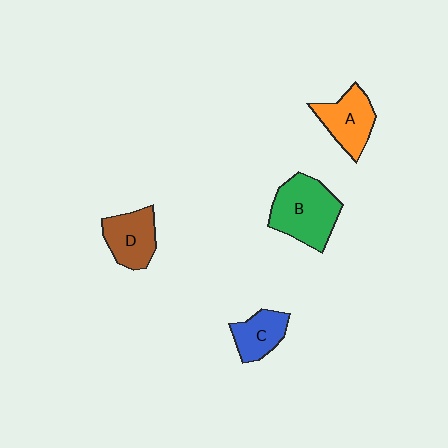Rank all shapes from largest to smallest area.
From largest to smallest: B (green), A (orange), D (brown), C (blue).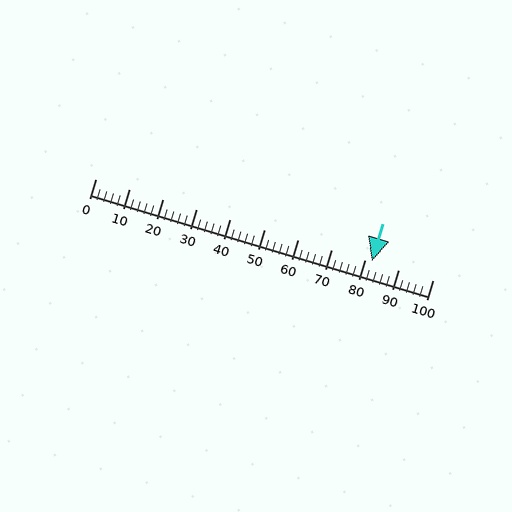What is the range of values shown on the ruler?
The ruler shows values from 0 to 100.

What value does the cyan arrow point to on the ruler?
The cyan arrow points to approximately 82.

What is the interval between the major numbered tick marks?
The major tick marks are spaced 10 units apart.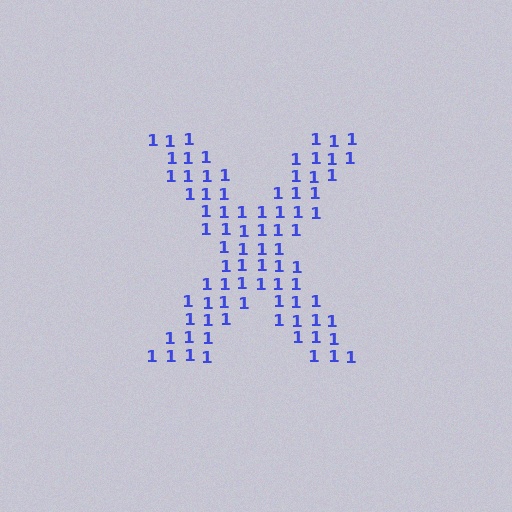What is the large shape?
The large shape is the letter X.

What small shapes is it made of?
It is made of small digit 1's.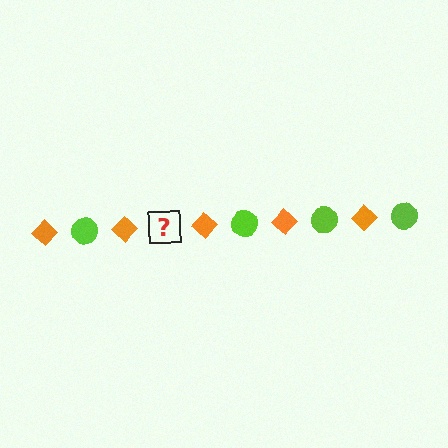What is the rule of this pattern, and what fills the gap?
The rule is that the pattern alternates between orange diamond and lime circle. The gap should be filled with a lime circle.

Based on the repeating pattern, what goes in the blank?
The blank should be a lime circle.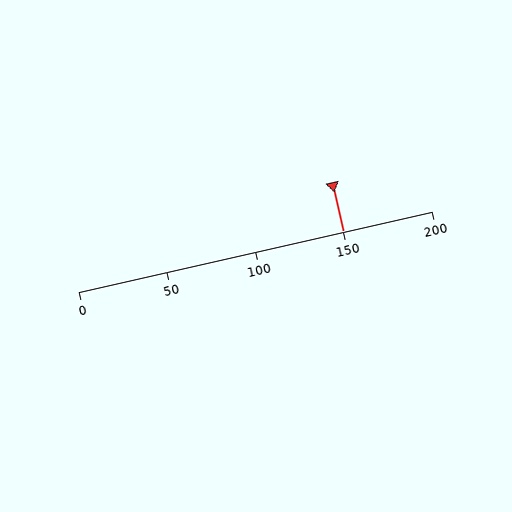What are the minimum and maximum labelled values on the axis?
The axis runs from 0 to 200.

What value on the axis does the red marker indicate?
The marker indicates approximately 150.